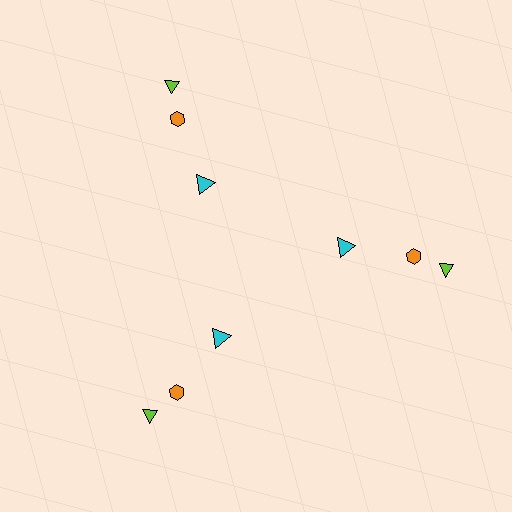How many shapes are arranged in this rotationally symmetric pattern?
There are 9 shapes, arranged in 3 groups of 3.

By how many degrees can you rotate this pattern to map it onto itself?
The pattern maps onto itself every 120 degrees of rotation.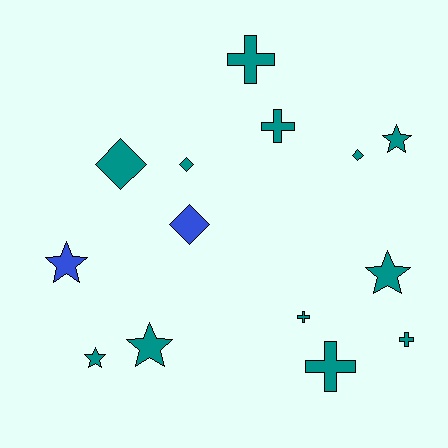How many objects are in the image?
There are 14 objects.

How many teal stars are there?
There are 4 teal stars.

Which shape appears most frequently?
Cross, with 5 objects.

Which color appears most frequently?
Teal, with 12 objects.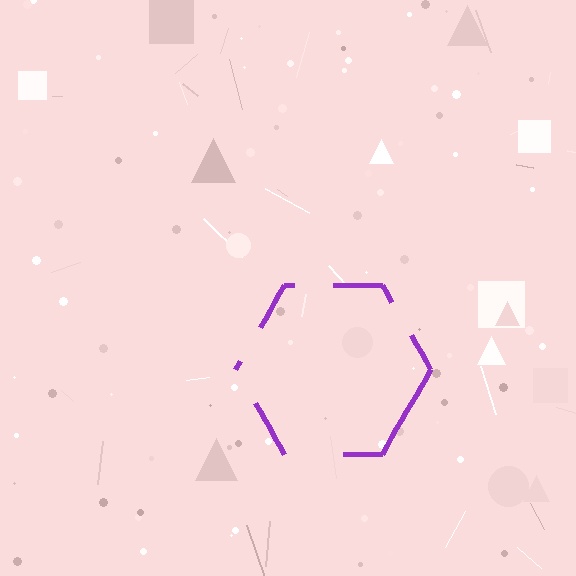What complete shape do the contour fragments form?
The contour fragments form a hexagon.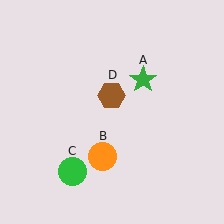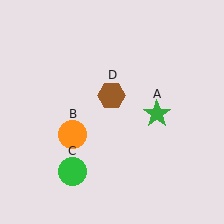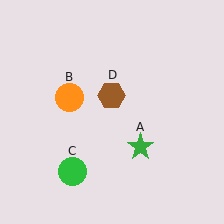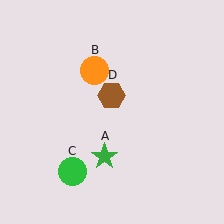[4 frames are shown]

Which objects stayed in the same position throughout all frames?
Green circle (object C) and brown hexagon (object D) remained stationary.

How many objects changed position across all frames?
2 objects changed position: green star (object A), orange circle (object B).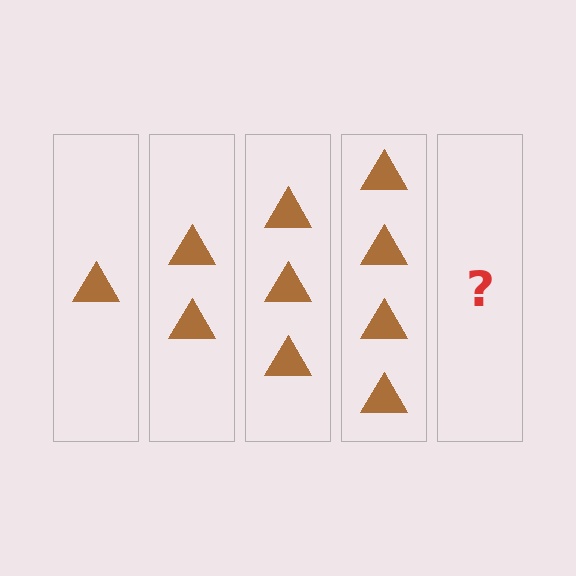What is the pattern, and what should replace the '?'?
The pattern is that each step adds one more triangle. The '?' should be 5 triangles.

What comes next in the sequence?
The next element should be 5 triangles.